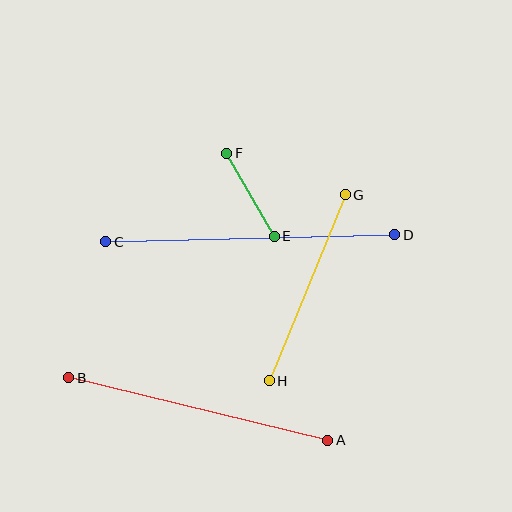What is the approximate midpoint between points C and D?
The midpoint is at approximately (250, 238) pixels.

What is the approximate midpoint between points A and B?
The midpoint is at approximately (198, 409) pixels.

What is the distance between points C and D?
The distance is approximately 289 pixels.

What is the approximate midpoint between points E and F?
The midpoint is at approximately (250, 195) pixels.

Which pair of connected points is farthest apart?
Points C and D are farthest apart.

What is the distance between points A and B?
The distance is approximately 266 pixels.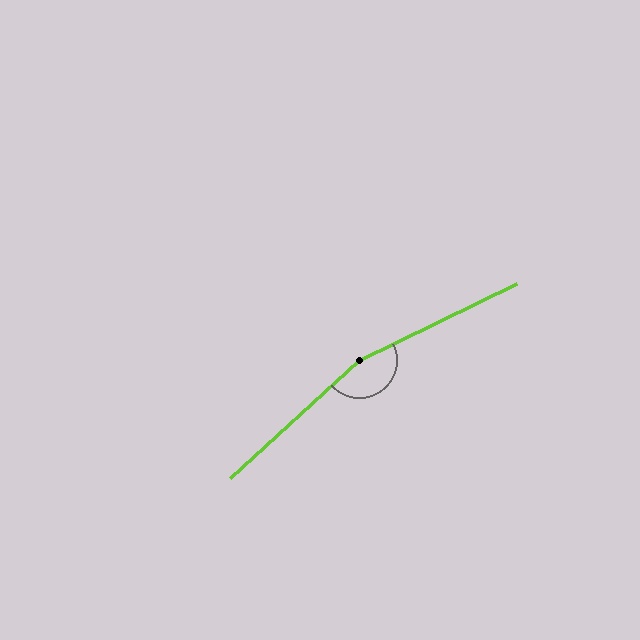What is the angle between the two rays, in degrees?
Approximately 164 degrees.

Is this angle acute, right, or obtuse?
It is obtuse.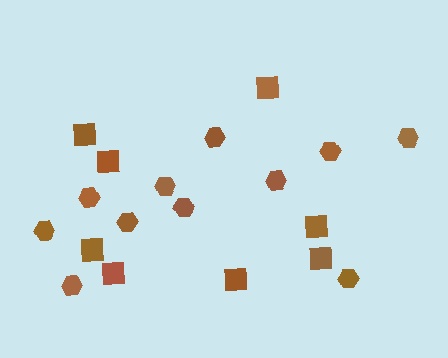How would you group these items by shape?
There are 2 groups: one group of squares (8) and one group of hexagons (11).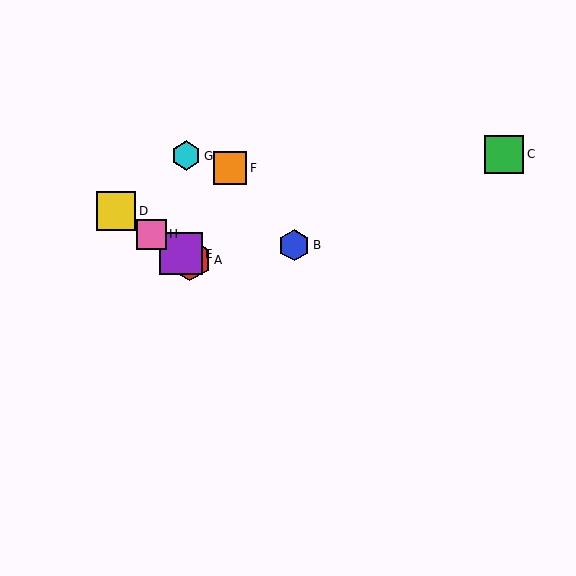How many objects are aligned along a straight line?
4 objects (A, D, E, H) are aligned along a straight line.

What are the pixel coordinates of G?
Object G is at (186, 156).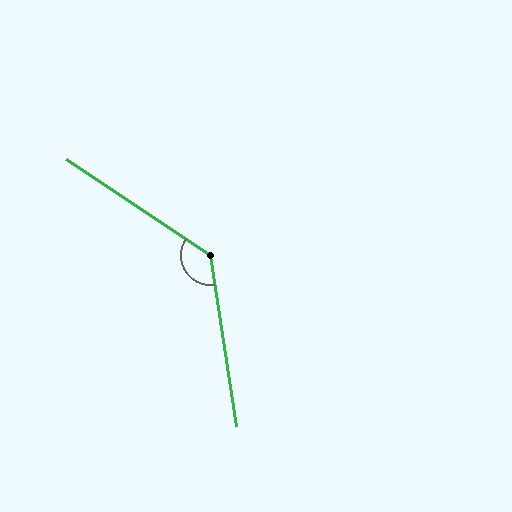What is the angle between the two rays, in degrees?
Approximately 132 degrees.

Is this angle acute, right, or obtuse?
It is obtuse.